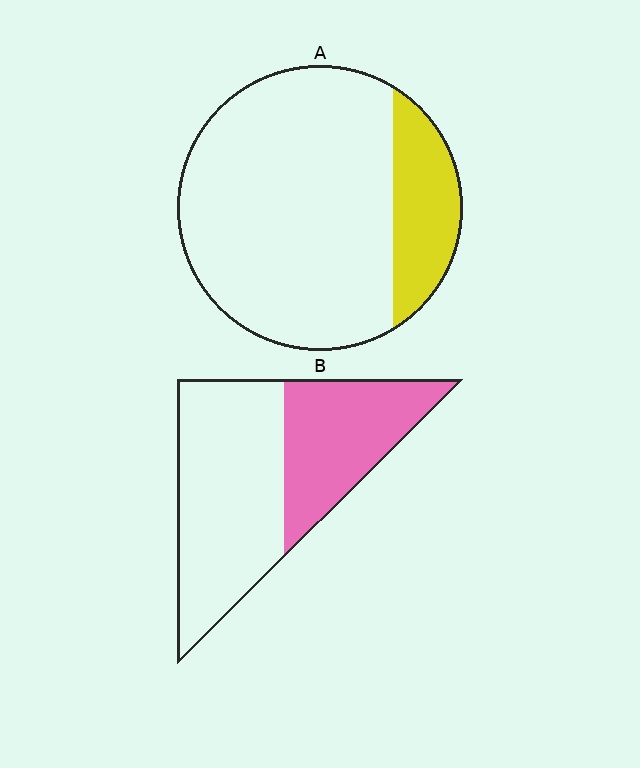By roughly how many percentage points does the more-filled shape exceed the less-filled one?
By roughly 20 percentage points (B over A).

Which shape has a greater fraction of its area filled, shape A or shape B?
Shape B.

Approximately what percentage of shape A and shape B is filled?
A is approximately 20% and B is approximately 40%.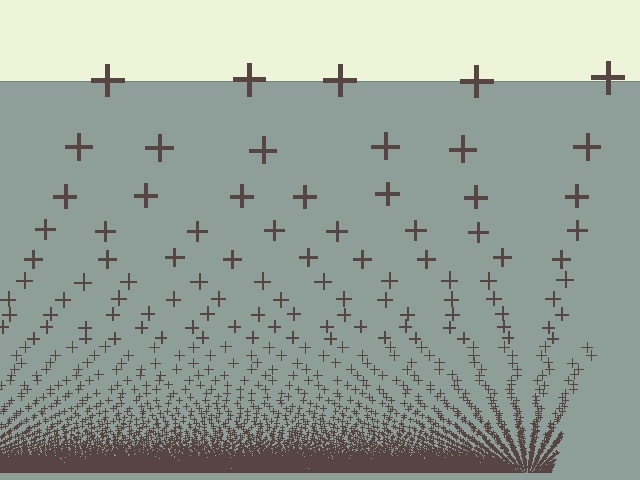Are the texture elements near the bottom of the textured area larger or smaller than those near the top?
Smaller. The gradient is inverted — elements near the bottom are smaller and denser.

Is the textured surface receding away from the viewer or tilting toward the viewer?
The surface appears to tilt toward the viewer. Texture elements get larger and sparser toward the top.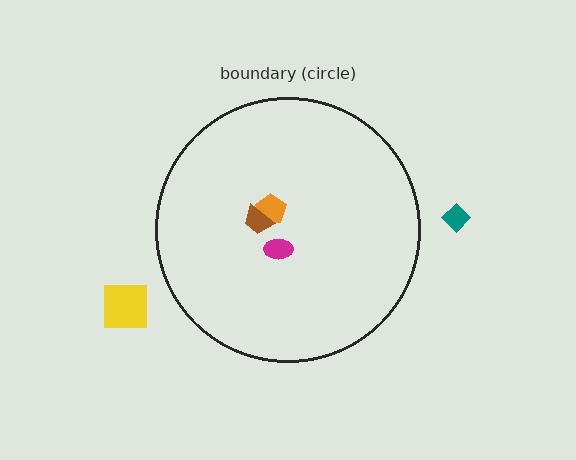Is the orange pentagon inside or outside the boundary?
Inside.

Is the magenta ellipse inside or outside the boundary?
Inside.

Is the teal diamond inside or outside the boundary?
Outside.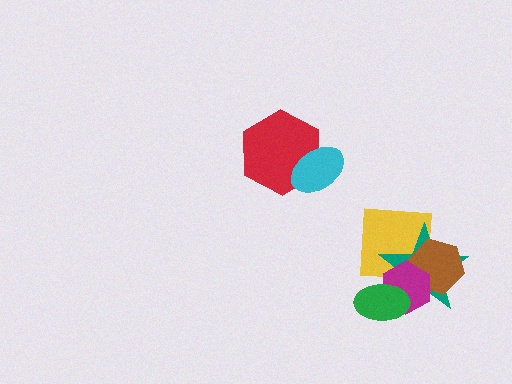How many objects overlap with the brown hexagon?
3 objects overlap with the brown hexagon.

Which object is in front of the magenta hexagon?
The green ellipse is in front of the magenta hexagon.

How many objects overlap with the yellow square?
4 objects overlap with the yellow square.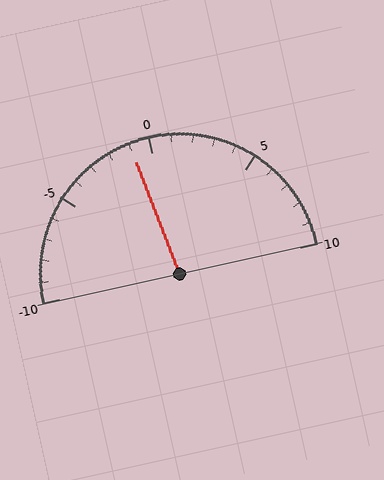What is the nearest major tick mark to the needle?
The nearest major tick mark is 0.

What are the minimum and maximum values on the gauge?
The gauge ranges from -10 to 10.